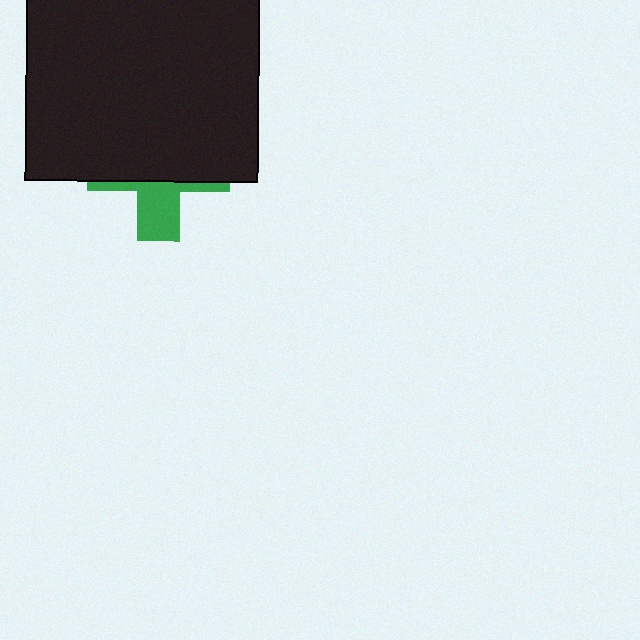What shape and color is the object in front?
The object in front is a black rectangle.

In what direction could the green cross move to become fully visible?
The green cross could move down. That would shift it out from behind the black rectangle entirely.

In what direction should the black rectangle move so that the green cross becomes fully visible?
The black rectangle should move up. That is the shortest direction to clear the overlap and leave the green cross fully visible.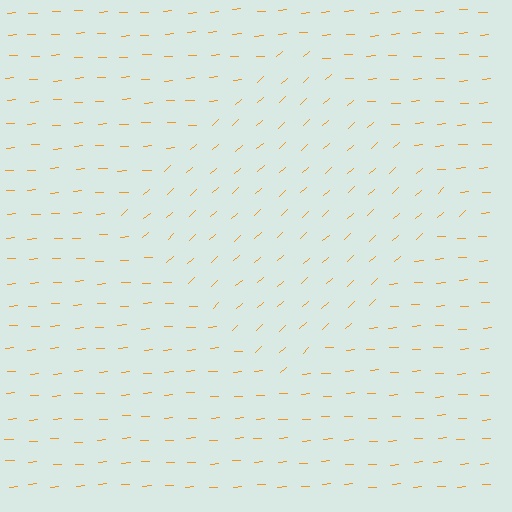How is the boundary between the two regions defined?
The boundary is defined purely by a change in line orientation (approximately 39 degrees difference). All lines are the same color and thickness.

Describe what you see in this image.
The image is filled with small orange line segments. A diamond region in the image has lines oriented differently from the surrounding lines, creating a visible texture boundary.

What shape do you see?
I see a diamond.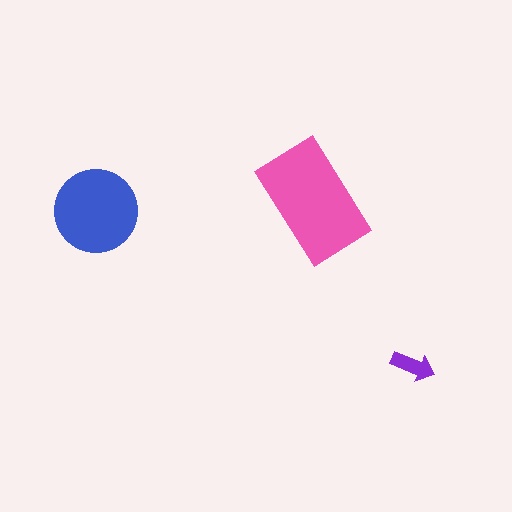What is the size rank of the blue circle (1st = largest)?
2nd.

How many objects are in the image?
There are 3 objects in the image.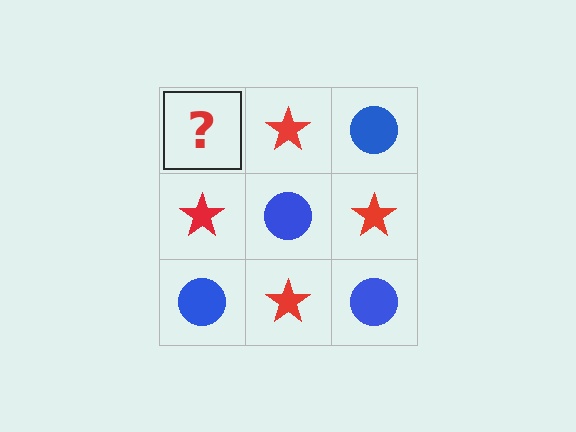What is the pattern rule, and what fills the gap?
The rule is that it alternates blue circle and red star in a checkerboard pattern. The gap should be filled with a blue circle.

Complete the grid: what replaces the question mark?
The question mark should be replaced with a blue circle.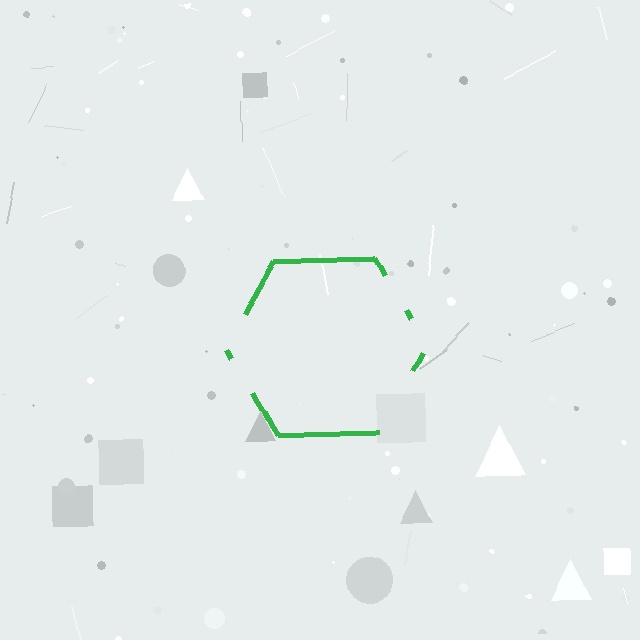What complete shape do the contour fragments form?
The contour fragments form a hexagon.